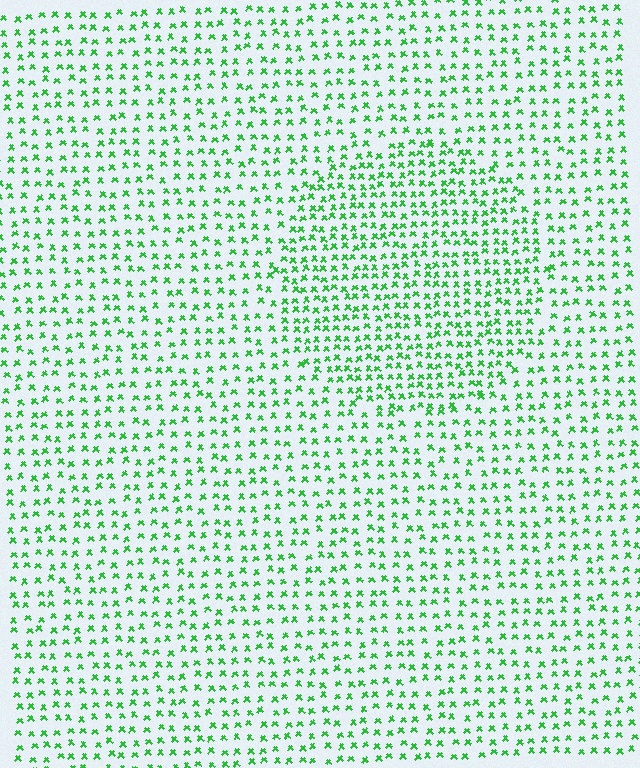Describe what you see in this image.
The image contains small green elements arranged at two different densities. A circle-shaped region is visible where the elements are more densely packed than the surrounding area.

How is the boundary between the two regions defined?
The boundary is defined by a change in element density (approximately 1.6x ratio). All elements are the same color, size, and shape.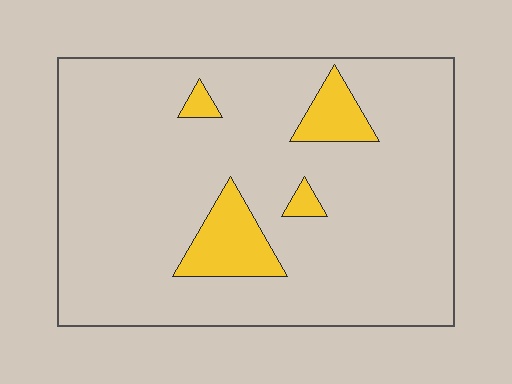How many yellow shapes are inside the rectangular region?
4.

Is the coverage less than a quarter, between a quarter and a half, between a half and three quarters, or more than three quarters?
Less than a quarter.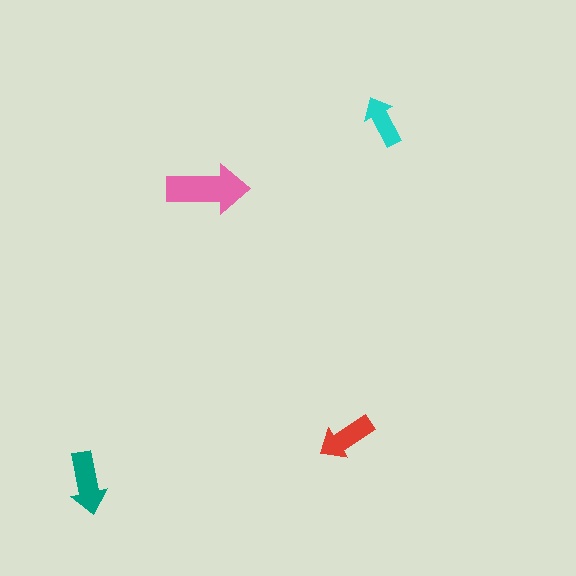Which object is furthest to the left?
The teal arrow is leftmost.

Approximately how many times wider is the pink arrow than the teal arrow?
About 1.5 times wider.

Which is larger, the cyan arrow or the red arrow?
The red one.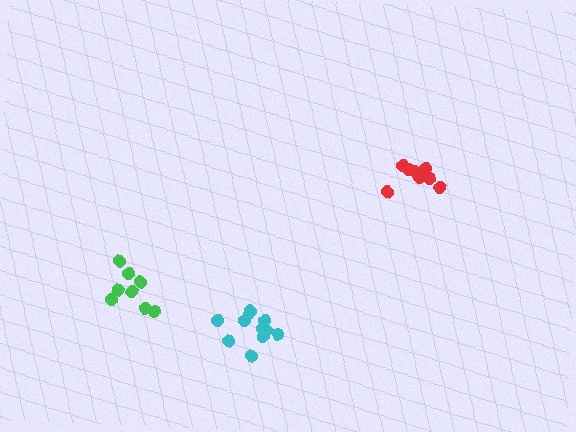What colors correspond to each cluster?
The clusters are colored: green, red, cyan.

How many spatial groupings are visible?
There are 3 spatial groupings.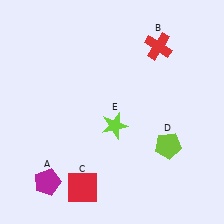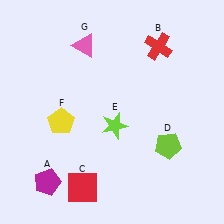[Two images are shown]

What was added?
A yellow pentagon (F), a pink triangle (G) were added in Image 2.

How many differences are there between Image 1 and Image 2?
There are 2 differences between the two images.